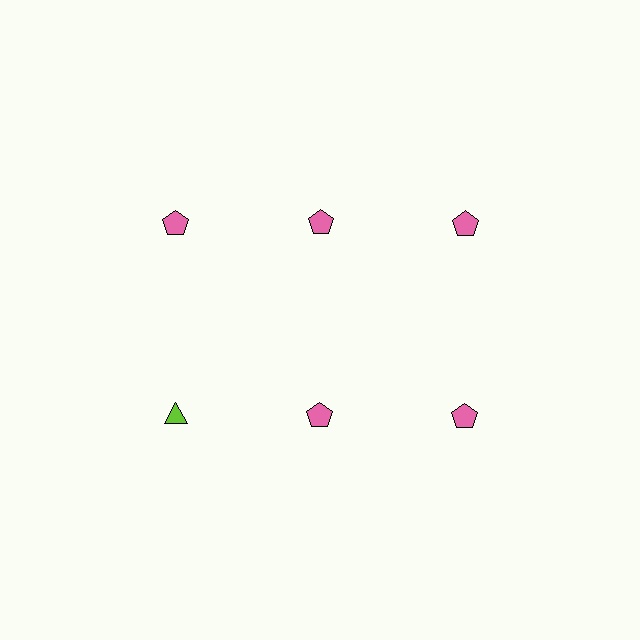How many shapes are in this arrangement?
There are 6 shapes arranged in a grid pattern.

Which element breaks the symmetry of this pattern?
The lime triangle in the second row, leftmost column breaks the symmetry. All other shapes are pink pentagons.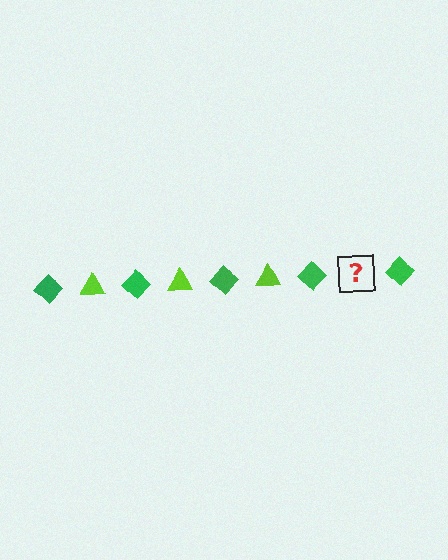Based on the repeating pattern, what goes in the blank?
The blank should be a lime triangle.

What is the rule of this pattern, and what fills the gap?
The rule is that the pattern alternates between green diamond and lime triangle. The gap should be filled with a lime triangle.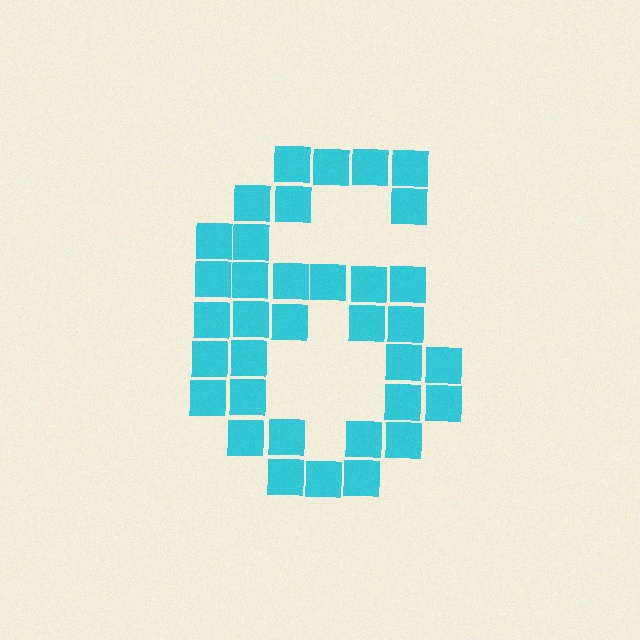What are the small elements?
The small elements are squares.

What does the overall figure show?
The overall figure shows the digit 6.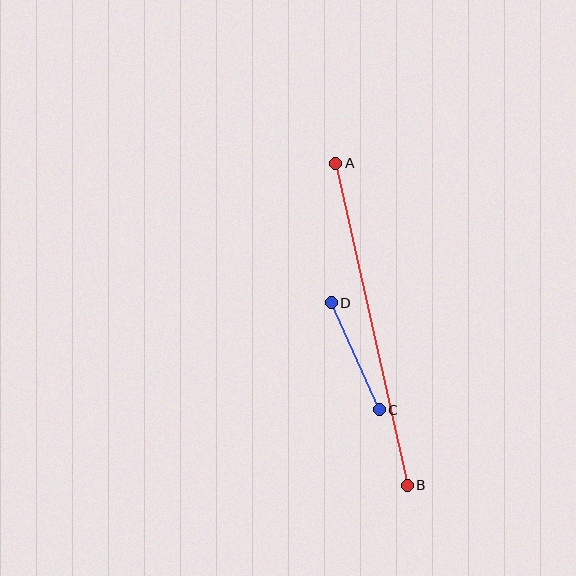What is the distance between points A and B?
The distance is approximately 330 pixels.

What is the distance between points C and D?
The distance is approximately 117 pixels.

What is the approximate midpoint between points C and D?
The midpoint is at approximately (355, 356) pixels.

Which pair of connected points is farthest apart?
Points A and B are farthest apart.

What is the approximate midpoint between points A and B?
The midpoint is at approximately (372, 324) pixels.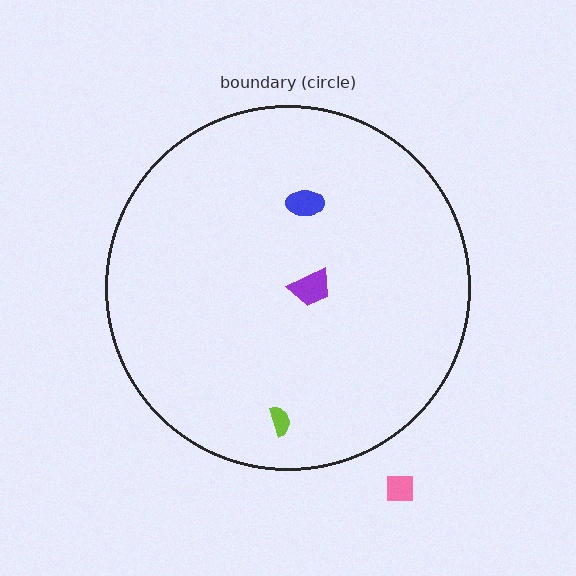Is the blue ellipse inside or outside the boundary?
Inside.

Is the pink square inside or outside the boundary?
Outside.